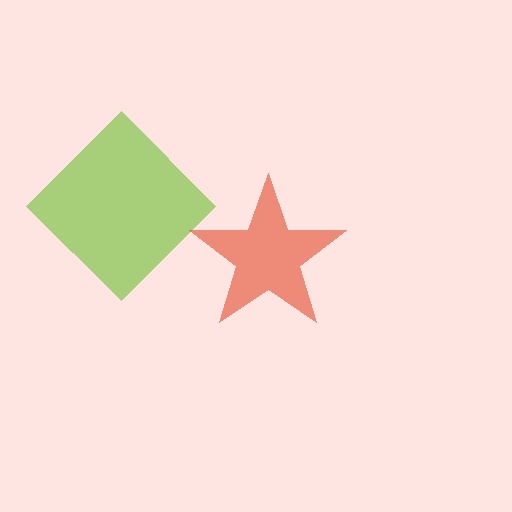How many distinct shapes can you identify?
There are 2 distinct shapes: a lime diamond, a red star.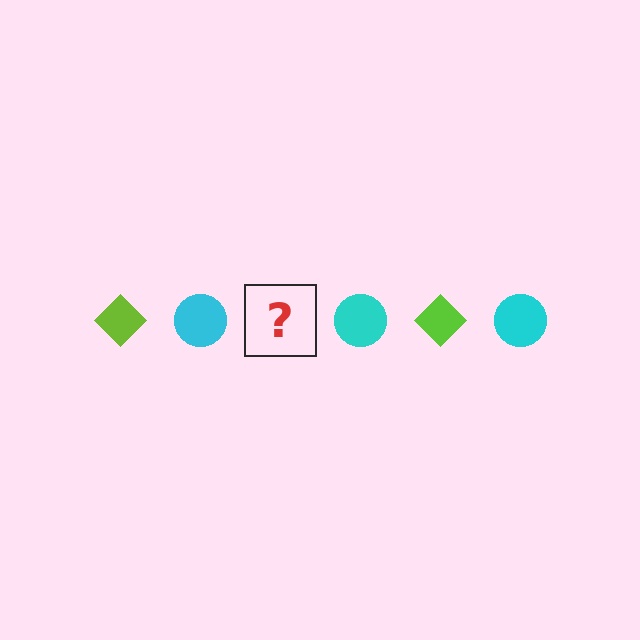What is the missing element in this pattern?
The missing element is a lime diamond.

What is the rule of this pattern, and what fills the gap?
The rule is that the pattern alternates between lime diamond and cyan circle. The gap should be filled with a lime diamond.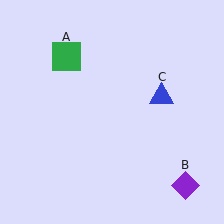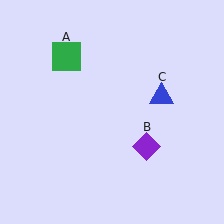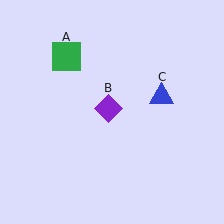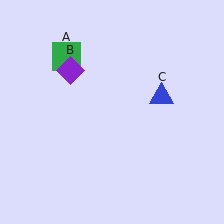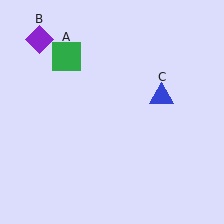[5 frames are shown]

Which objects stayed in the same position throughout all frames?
Green square (object A) and blue triangle (object C) remained stationary.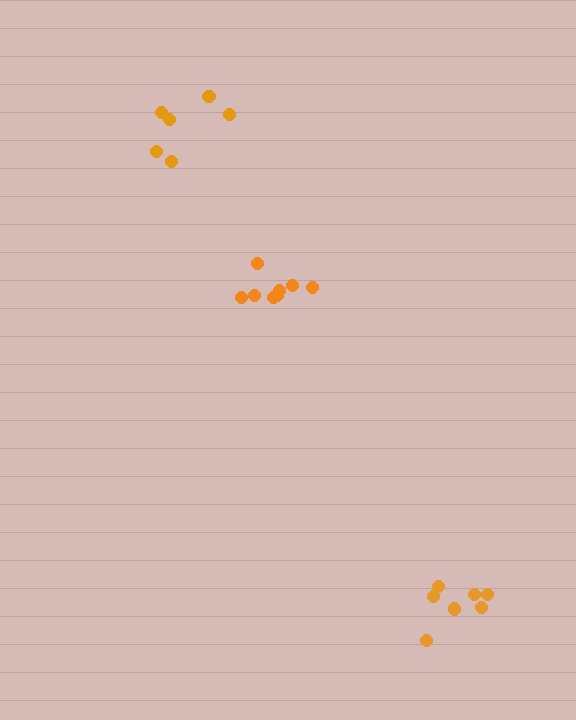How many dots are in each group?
Group 1: 6 dots, Group 2: 7 dots, Group 3: 8 dots (21 total).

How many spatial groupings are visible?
There are 3 spatial groupings.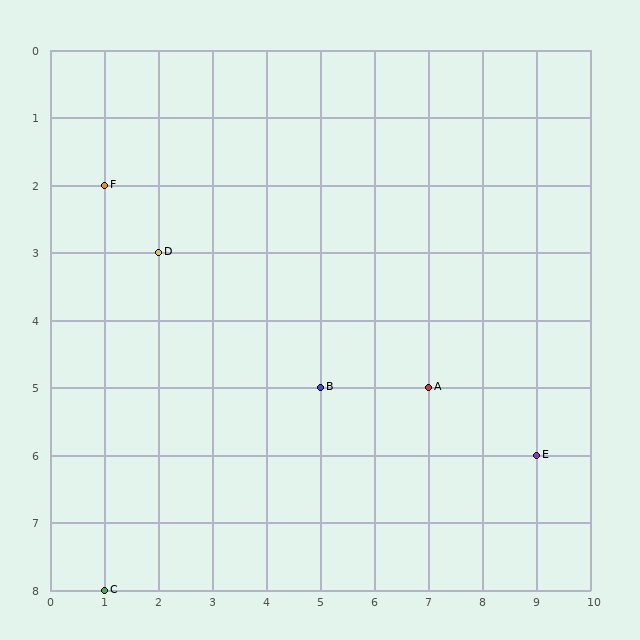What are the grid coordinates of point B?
Point B is at grid coordinates (5, 5).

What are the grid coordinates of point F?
Point F is at grid coordinates (1, 2).